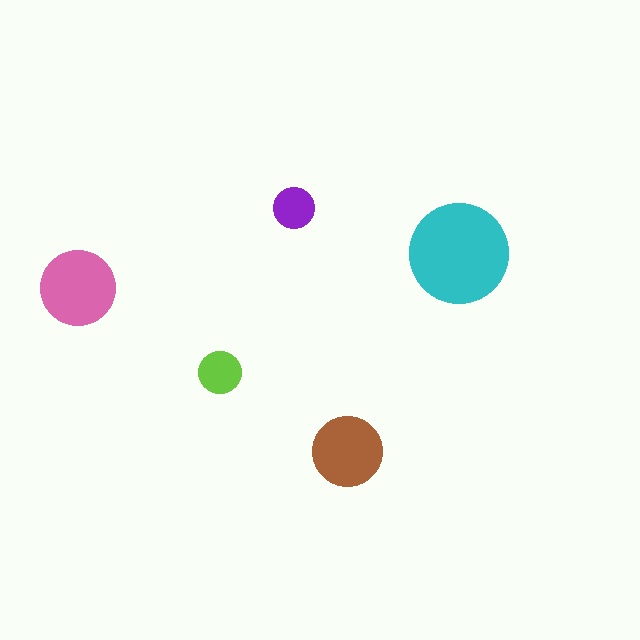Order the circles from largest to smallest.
the cyan one, the pink one, the brown one, the lime one, the purple one.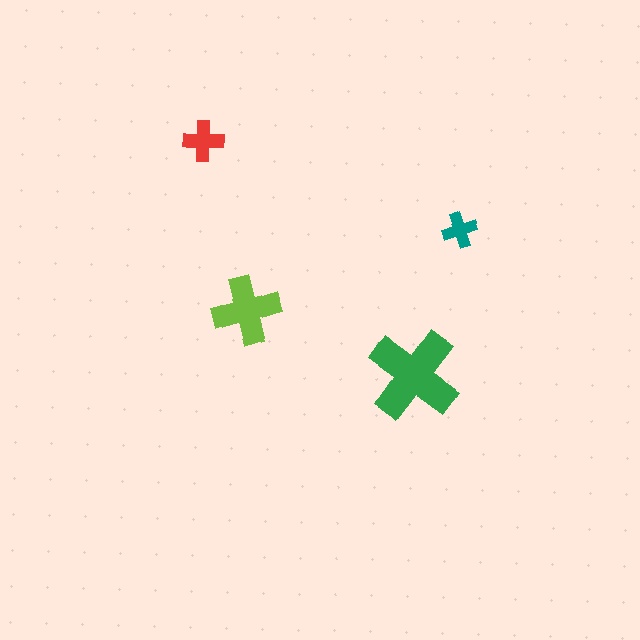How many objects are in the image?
There are 4 objects in the image.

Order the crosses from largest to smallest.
the green one, the lime one, the red one, the teal one.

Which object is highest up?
The red cross is topmost.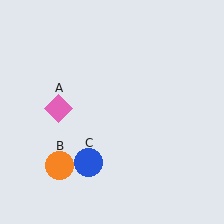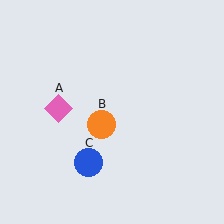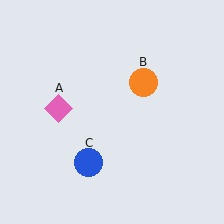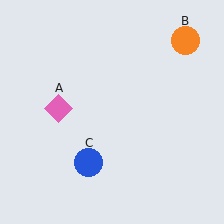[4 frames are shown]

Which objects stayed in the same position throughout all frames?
Pink diamond (object A) and blue circle (object C) remained stationary.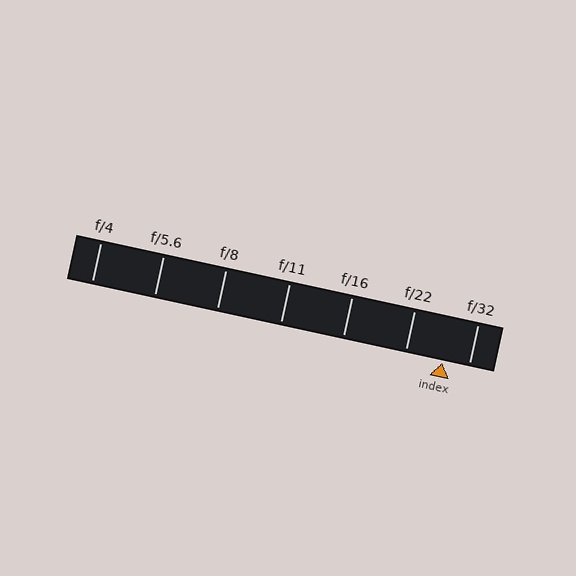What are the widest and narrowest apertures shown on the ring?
The widest aperture shown is f/4 and the narrowest is f/32.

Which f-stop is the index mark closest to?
The index mark is closest to f/32.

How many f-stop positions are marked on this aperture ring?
There are 7 f-stop positions marked.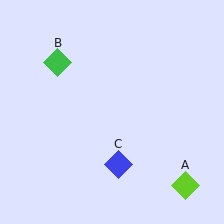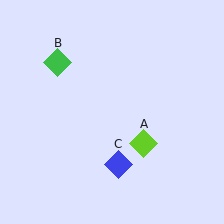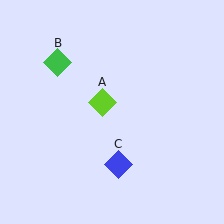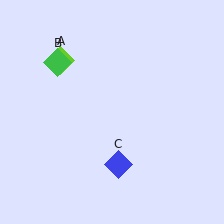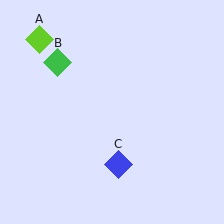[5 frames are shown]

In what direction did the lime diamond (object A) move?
The lime diamond (object A) moved up and to the left.